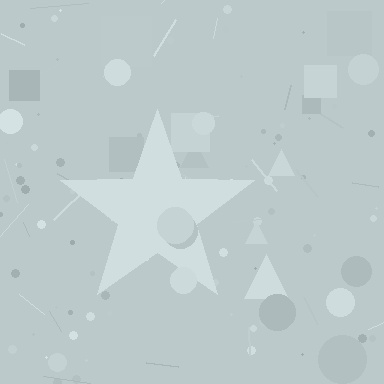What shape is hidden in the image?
A star is hidden in the image.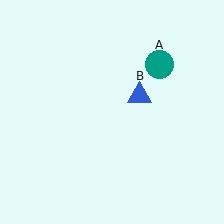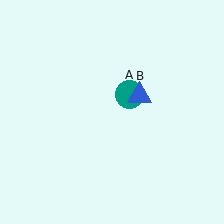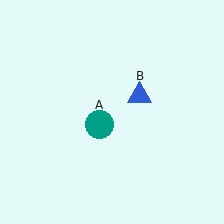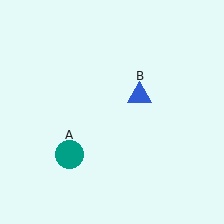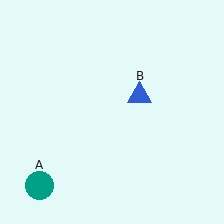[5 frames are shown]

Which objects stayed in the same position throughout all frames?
Blue triangle (object B) remained stationary.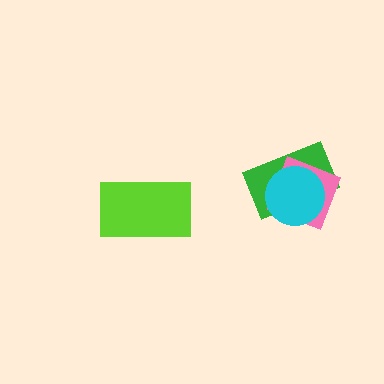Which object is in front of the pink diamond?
The cyan circle is in front of the pink diamond.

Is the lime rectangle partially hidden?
No, no other shape covers it.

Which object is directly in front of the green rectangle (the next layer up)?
The pink diamond is directly in front of the green rectangle.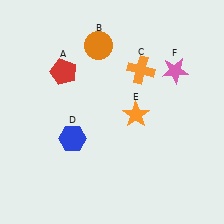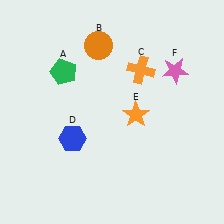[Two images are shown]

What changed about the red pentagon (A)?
In Image 1, A is red. In Image 2, it changed to green.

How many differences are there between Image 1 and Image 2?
There is 1 difference between the two images.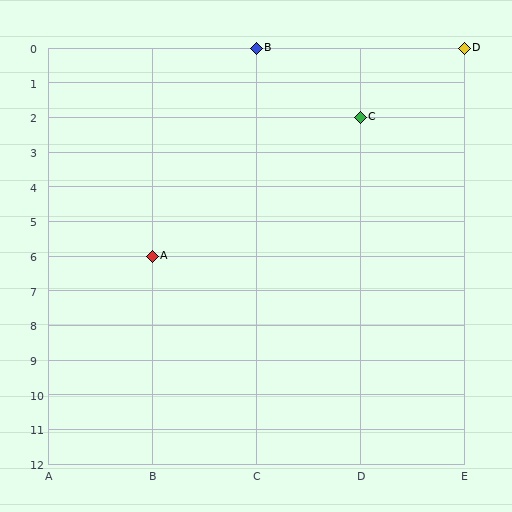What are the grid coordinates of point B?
Point B is at grid coordinates (C, 0).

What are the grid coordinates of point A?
Point A is at grid coordinates (B, 6).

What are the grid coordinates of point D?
Point D is at grid coordinates (E, 0).